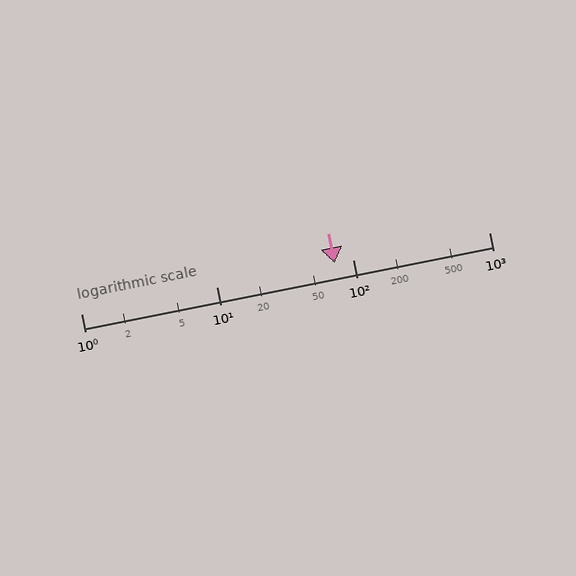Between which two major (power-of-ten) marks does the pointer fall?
The pointer is between 10 and 100.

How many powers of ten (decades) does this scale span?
The scale spans 3 decades, from 1 to 1000.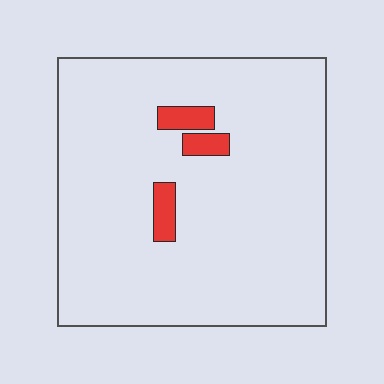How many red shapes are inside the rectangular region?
3.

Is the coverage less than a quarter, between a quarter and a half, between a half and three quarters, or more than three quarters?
Less than a quarter.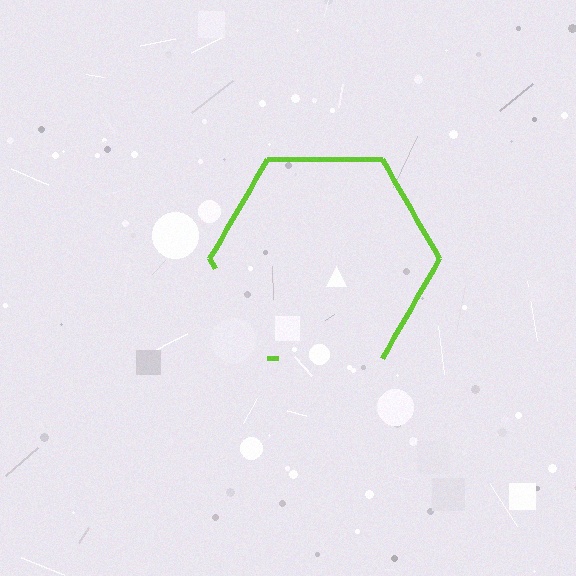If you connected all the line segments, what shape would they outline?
They would outline a hexagon.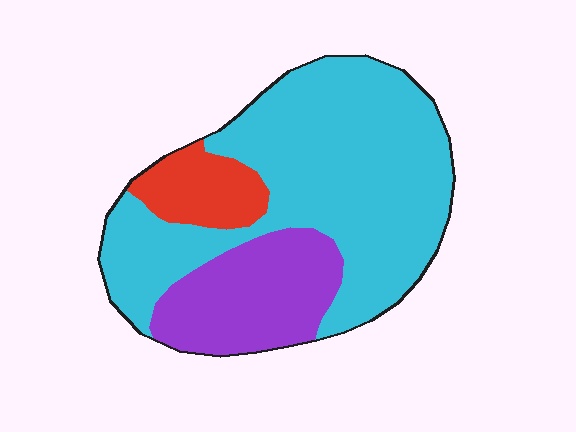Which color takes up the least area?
Red, at roughly 10%.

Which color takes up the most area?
Cyan, at roughly 65%.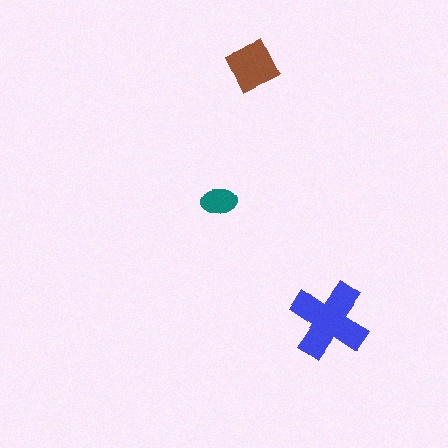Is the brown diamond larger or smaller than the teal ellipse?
Larger.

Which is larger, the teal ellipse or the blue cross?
The blue cross.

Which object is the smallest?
The teal ellipse.